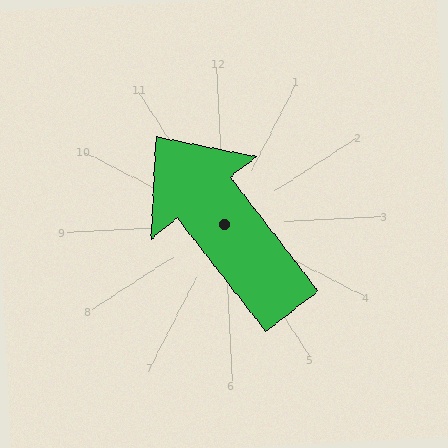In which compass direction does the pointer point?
Northwest.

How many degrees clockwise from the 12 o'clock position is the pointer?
Approximately 325 degrees.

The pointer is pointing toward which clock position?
Roughly 11 o'clock.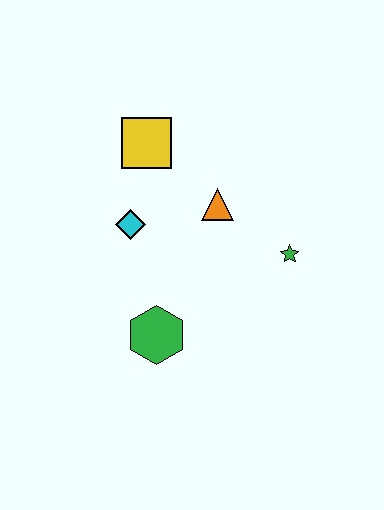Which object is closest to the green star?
The orange triangle is closest to the green star.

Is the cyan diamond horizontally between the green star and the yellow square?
No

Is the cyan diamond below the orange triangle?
Yes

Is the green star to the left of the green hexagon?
No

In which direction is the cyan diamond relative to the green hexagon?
The cyan diamond is above the green hexagon.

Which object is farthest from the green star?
The yellow square is farthest from the green star.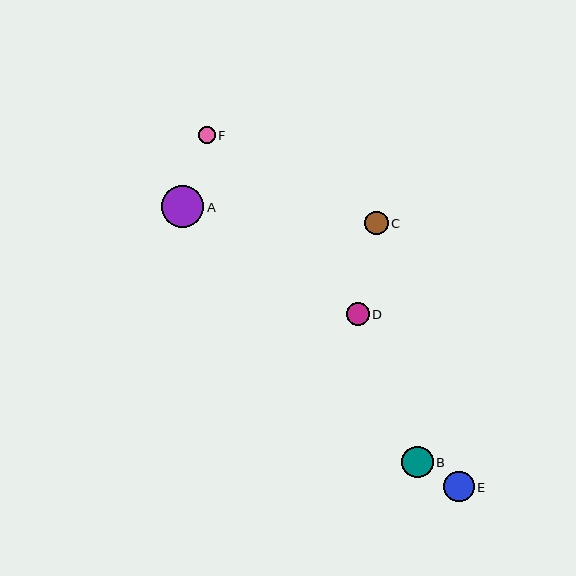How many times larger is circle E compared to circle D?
Circle E is approximately 1.3 times the size of circle D.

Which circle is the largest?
Circle A is the largest with a size of approximately 42 pixels.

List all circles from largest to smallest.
From largest to smallest: A, B, E, C, D, F.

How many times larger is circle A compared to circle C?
Circle A is approximately 1.8 times the size of circle C.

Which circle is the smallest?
Circle F is the smallest with a size of approximately 17 pixels.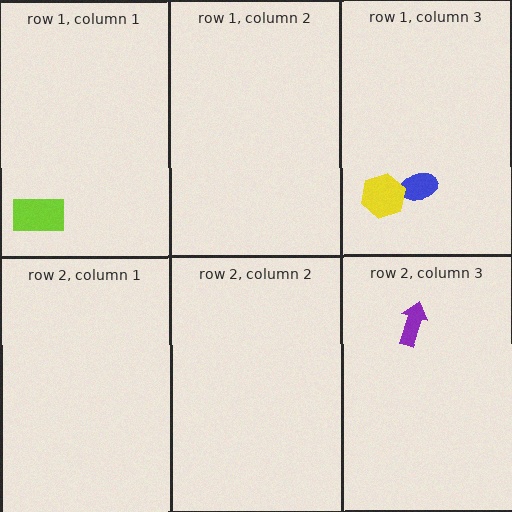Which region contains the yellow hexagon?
The row 1, column 3 region.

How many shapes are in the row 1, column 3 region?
2.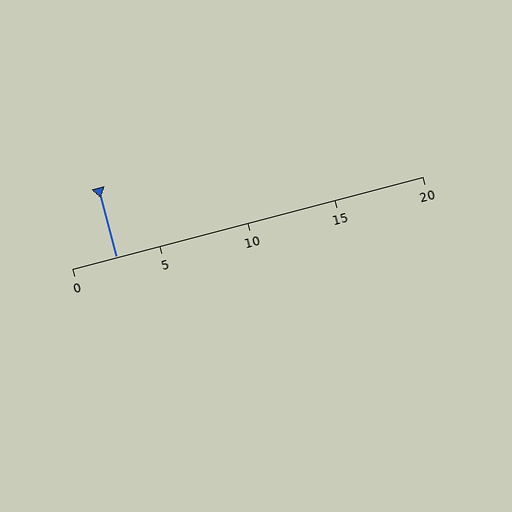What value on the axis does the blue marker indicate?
The marker indicates approximately 2.5.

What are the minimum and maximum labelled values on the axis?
The axis runs from 0 to 20.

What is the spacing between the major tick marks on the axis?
The major ticks are spaced 5 apart.